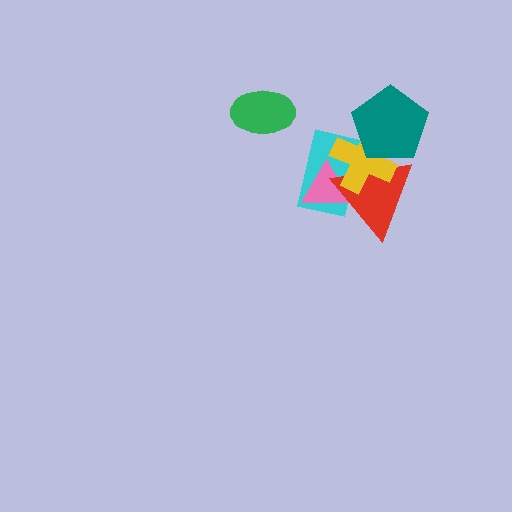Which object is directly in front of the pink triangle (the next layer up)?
The red triangle is directly in front of the pink triangle.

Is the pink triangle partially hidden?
Yes, it is partially covered by another shape.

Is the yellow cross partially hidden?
Yes, it is partially covered by another shape.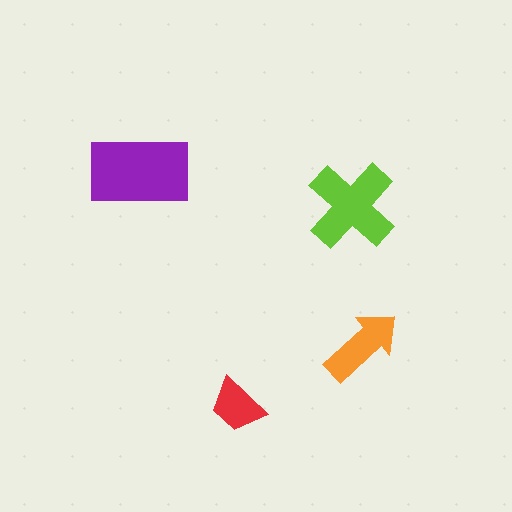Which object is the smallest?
The red trapezoid.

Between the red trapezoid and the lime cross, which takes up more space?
The lime cross.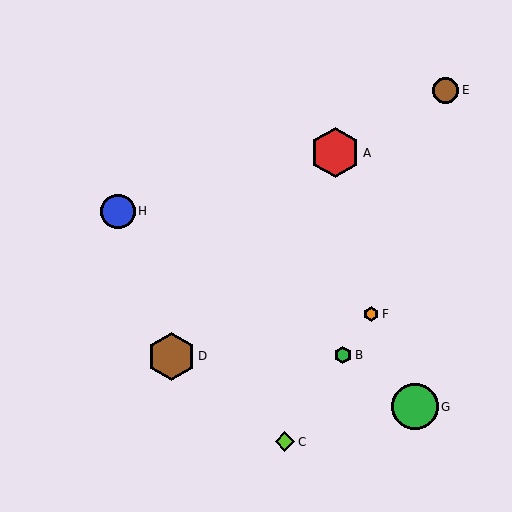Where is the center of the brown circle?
The center of the brown circle is at (446, 90).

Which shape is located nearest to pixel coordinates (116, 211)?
The blue circle (labeled H) at (118, 211) is nearest to that location.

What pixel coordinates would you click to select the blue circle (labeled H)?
Click at (118, 211) to select the blue circle H.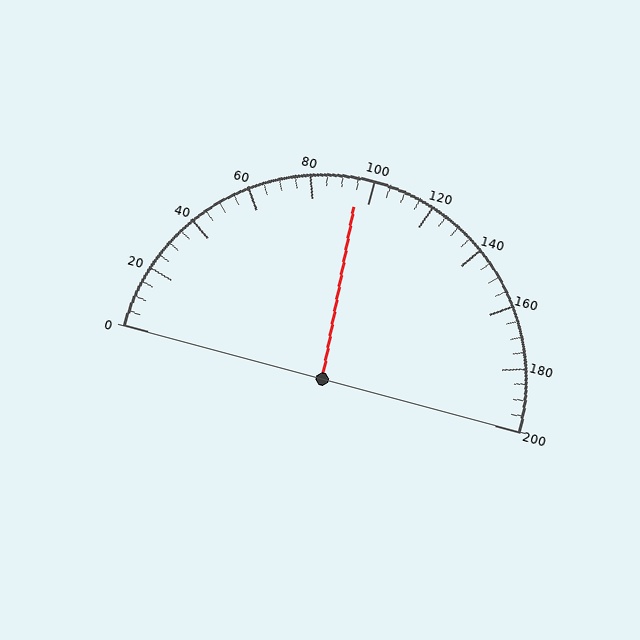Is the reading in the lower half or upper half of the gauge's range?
The reading is in the lower half of the range (0 to 200).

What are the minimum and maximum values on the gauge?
The gauge ranges from 0 to 200.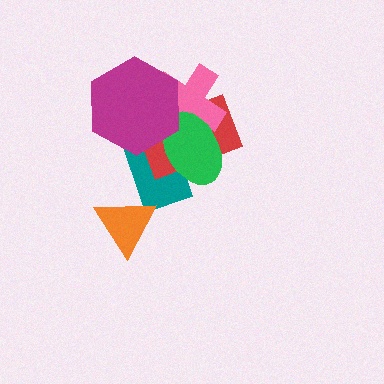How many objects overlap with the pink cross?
4 objects overlap with the pink cross.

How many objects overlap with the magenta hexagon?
4 objects overlap with the magenta hexagon.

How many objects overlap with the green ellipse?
4 objects overlap with the green ellipse.